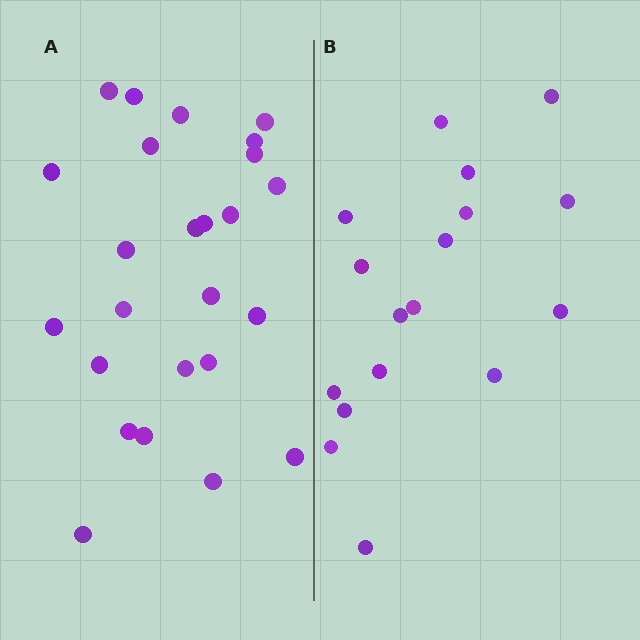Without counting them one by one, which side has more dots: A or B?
Region A (the left region) has more dots.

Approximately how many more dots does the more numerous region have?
Region A has roughly 8 or so more dots than region B.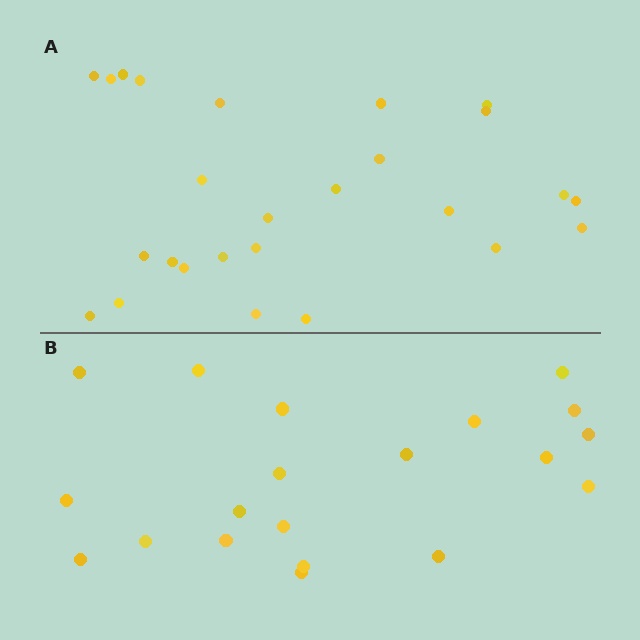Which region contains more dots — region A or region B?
Region A (the top region) has more dots.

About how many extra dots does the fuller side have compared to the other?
Region A has about 6 more dots than region B.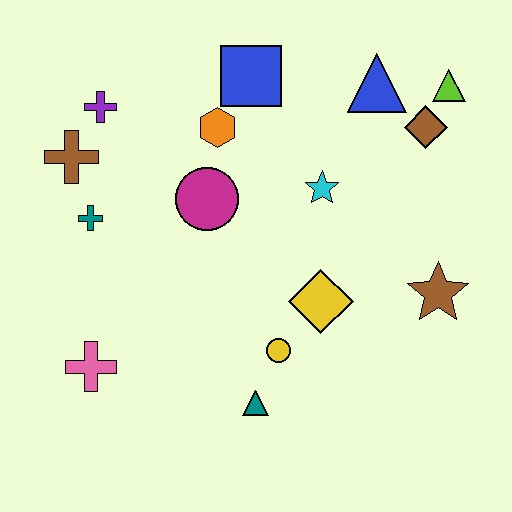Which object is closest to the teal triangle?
The yellow circle is closest to the teal triangle.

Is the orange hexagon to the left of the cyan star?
Yes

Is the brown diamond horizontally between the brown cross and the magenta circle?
No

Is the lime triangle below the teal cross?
No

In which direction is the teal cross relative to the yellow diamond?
The teal cross is to the left of the yellow diamond.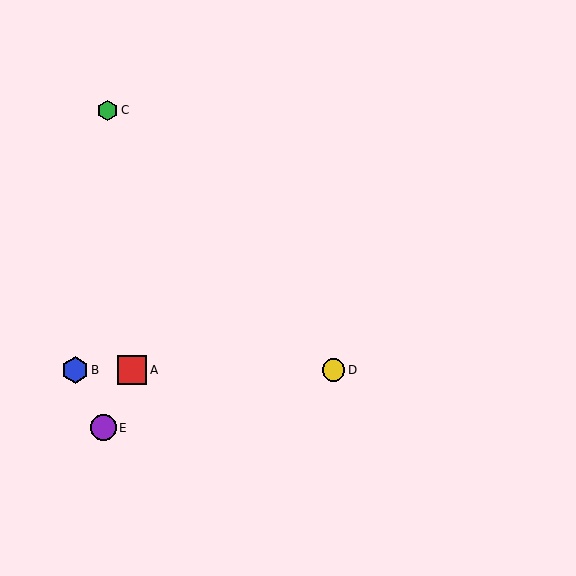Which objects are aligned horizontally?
Objects A, B, D are aligned horizontally.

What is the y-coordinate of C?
Object C is at y≈110.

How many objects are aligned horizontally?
3 objects (A, B, D) are aligned horizontally.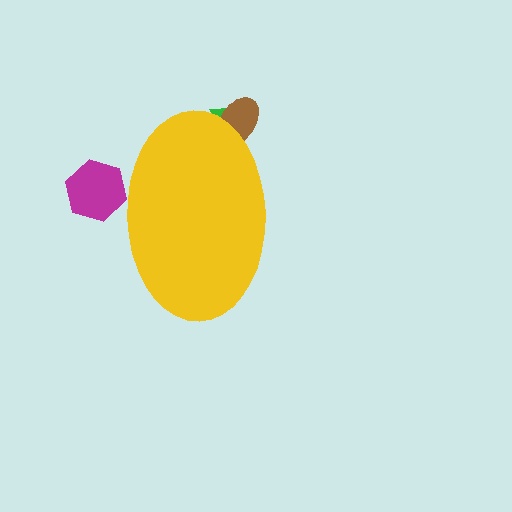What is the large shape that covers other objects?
A yellow ellipse.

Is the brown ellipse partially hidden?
Yes, the brown ellipse is partially hidden behind the yellow ellipse.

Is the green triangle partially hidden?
Yes, the green triangle is partially hidden behind the yellow ellipse.